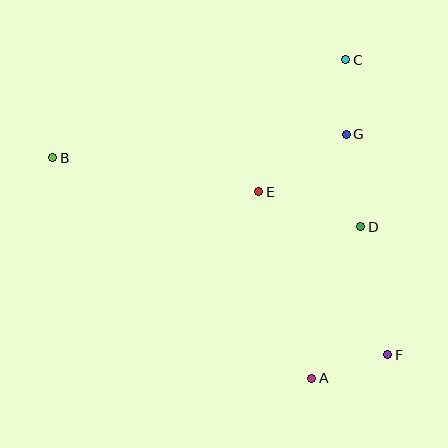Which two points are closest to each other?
Points C and G are closest to each other.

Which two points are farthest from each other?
Points B and F are farthest from each other.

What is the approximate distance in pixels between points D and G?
The distance between D and G is approximately 93 pixels.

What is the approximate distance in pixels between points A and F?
The distance between A and F is approximately 80 pixels.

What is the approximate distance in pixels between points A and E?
The distance between A and E is approximately 194 pixels.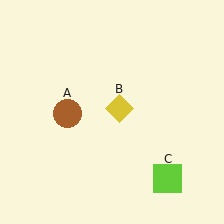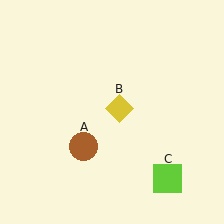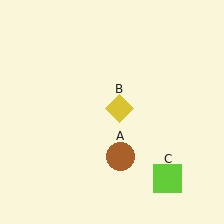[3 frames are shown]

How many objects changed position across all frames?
1 object changed position: brown circle (object A).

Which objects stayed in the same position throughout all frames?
Yellow diamond (object B) and lime square (object C) remained stationary.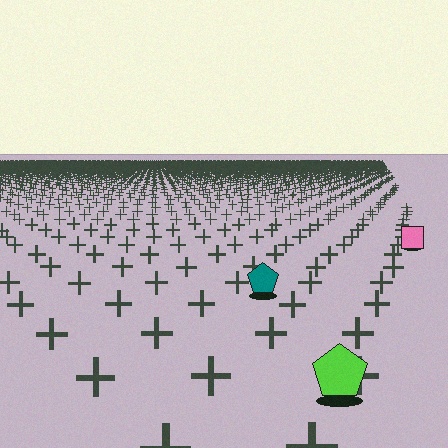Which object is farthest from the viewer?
The pink square is farthest from the viewer. It appears smaller and the ground texture around it is denser.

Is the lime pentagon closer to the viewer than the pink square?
Yes. The lime pentagon is closer — you can tell from the texture gradient: the ground texture is coarser near it.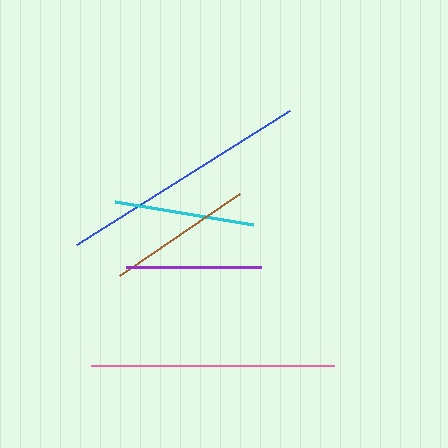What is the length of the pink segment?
The pink segment is approximately 242 pixels long.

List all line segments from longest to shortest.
From longest to shortest: blue, pink, brown, cyan, purple.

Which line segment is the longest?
The blue line is the longest at approximately 251 pixels.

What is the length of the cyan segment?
The cyan segment is approximately 139 pixels long.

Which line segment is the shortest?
The purple line is the shortest at approximately 135 pixels.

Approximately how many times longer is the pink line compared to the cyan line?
The pink line is approximately 1.7 times the length of the cyan line.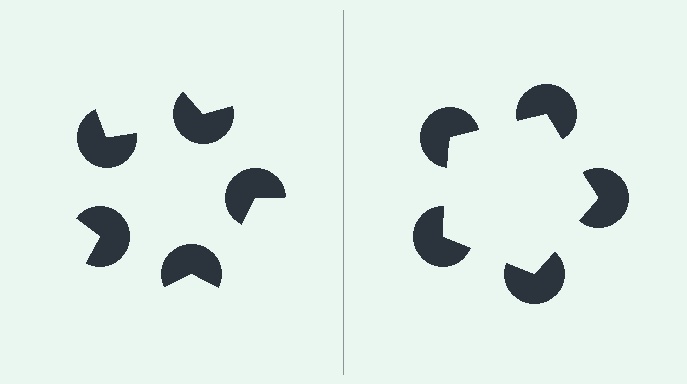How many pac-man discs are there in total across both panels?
10 — 5 on each side.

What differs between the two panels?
The pac-man discs are positioned identically on both sides; only the wedge orientations differ. On the right they align to a pentagon; on the left they are misaligned.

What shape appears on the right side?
An illusory pentagon.